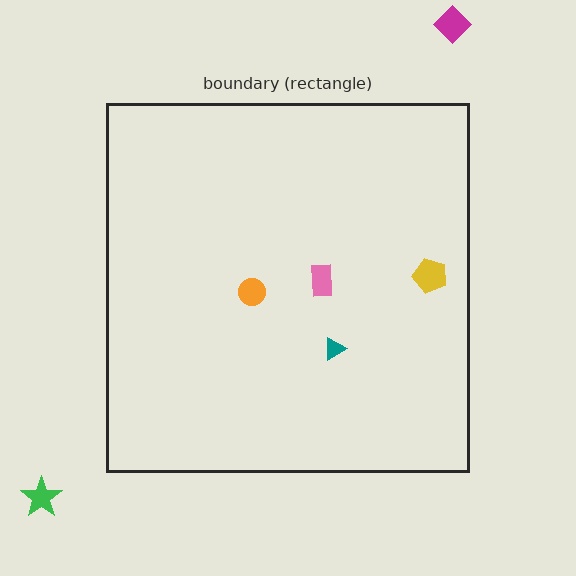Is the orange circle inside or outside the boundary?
Inside.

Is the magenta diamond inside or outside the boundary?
Outside.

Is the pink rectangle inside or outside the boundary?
Inside.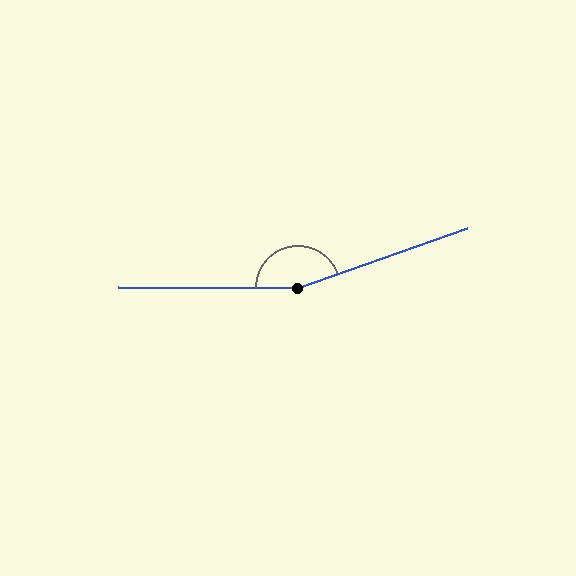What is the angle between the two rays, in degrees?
Approximately 160 degrees.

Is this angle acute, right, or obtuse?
It is obtuse.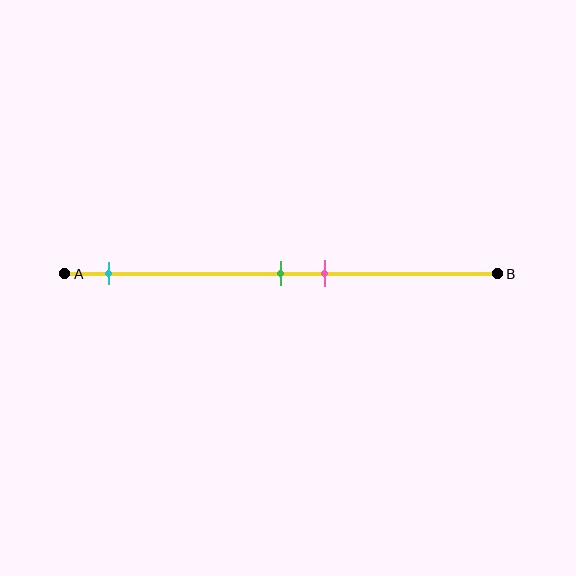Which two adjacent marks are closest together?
The green and pink marks are the closest adjacent pair.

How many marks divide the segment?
There are 3 marks dividing the segment.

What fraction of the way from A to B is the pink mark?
The pink mark is approximately 60% (0.6) of the way from A to B.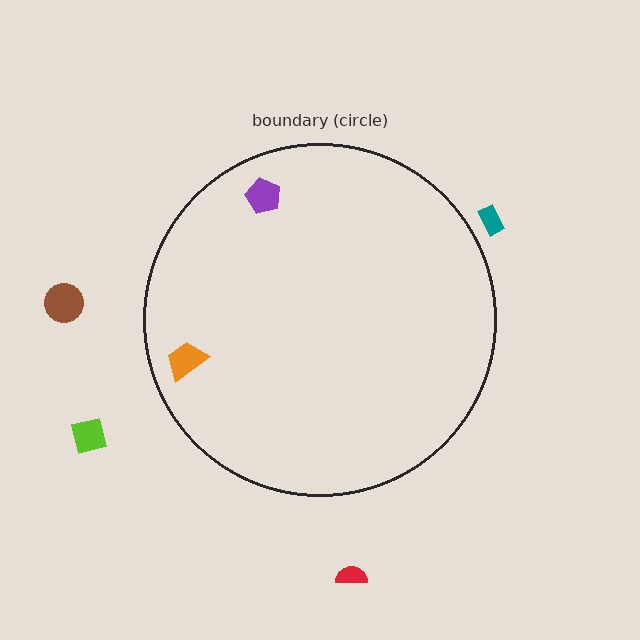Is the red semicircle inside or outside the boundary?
Outside.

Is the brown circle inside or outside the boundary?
Outside.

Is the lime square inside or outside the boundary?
Outside.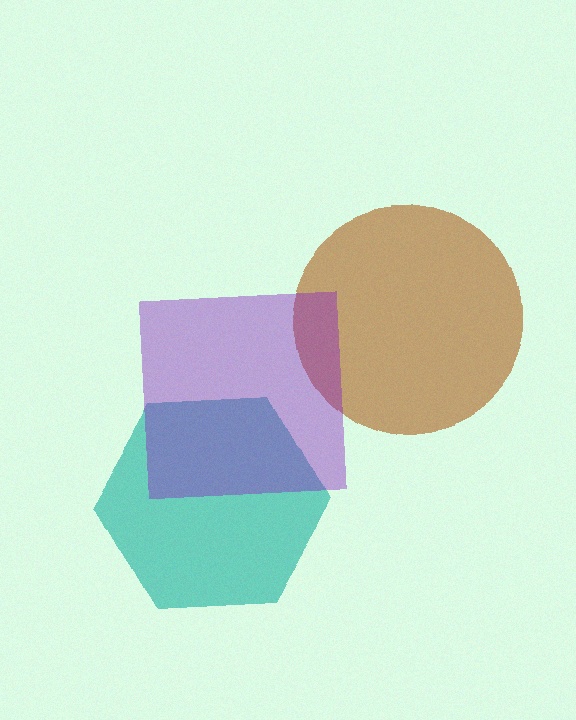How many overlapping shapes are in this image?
There are 3 overlapping shapes in the image.